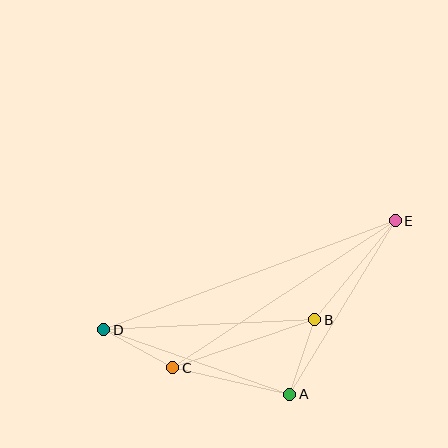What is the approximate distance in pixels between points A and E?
The distance between A and E is approximately 203 pixels.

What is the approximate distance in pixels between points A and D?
The distance between A and D is approximately 197 pixels.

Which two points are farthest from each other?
Points D and E are farthest from each other.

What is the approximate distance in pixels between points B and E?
The distance between B and E is approximately 128 pixels.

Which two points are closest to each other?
Points A and B are closest to each other.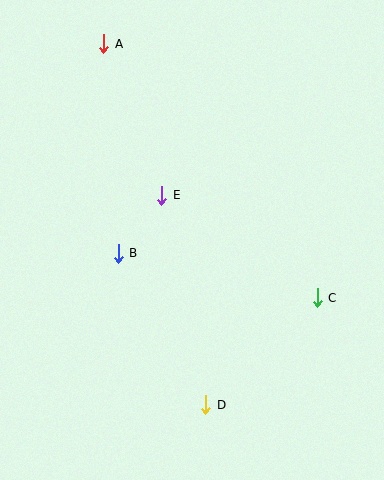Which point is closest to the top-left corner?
Point A is closest to the top-left corner.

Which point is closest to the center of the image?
Point E at (162, 195) is closest to the center.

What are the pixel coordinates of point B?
Point B is at (118, 253).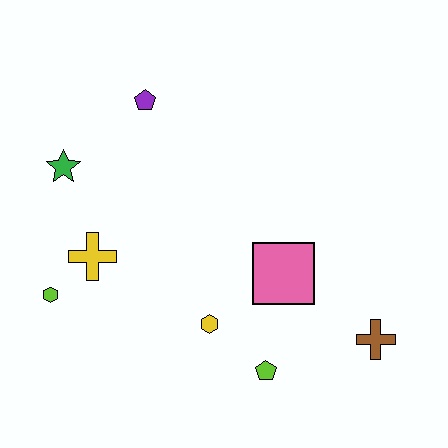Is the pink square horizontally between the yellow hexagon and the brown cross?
Yes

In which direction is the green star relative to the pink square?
The green star is to the left of the pink square.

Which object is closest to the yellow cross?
The lime hexagon is closest to the yellow cross.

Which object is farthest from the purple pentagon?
The brown cross is farthest from the purple pentagon.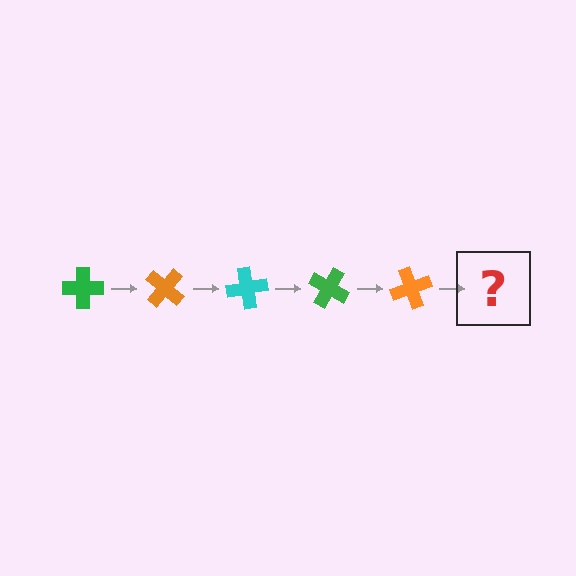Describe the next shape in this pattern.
It should be a cyan cross, rotated 200 degrees from the start.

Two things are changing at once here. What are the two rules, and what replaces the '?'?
The two rules are that it rotates 40 degrees each step and the color cycles through green, orange, and cyan. The '?' should be a cyan cross, rotated 200 degrees from the start.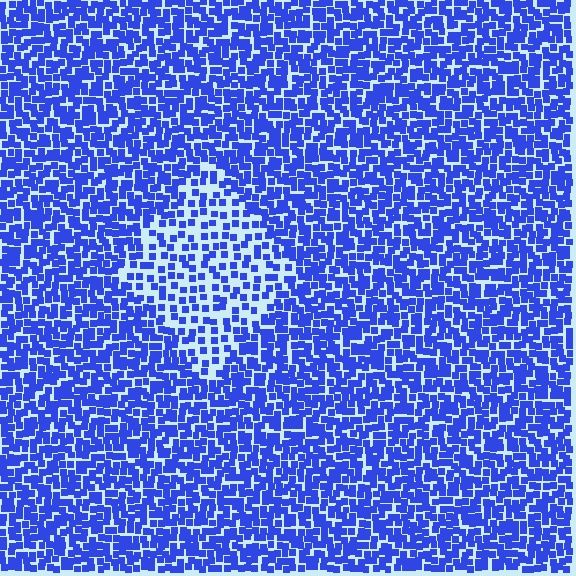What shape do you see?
I see a diamond.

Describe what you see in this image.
The image contains small blue elements arranged at two different densities. A diamond-shaped region is visible where the elements are less densely packed than the surrounding area.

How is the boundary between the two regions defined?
The boundary is defined by a change in element density (approximately 2.0x ratio). All elements are the same color, size, and shape.